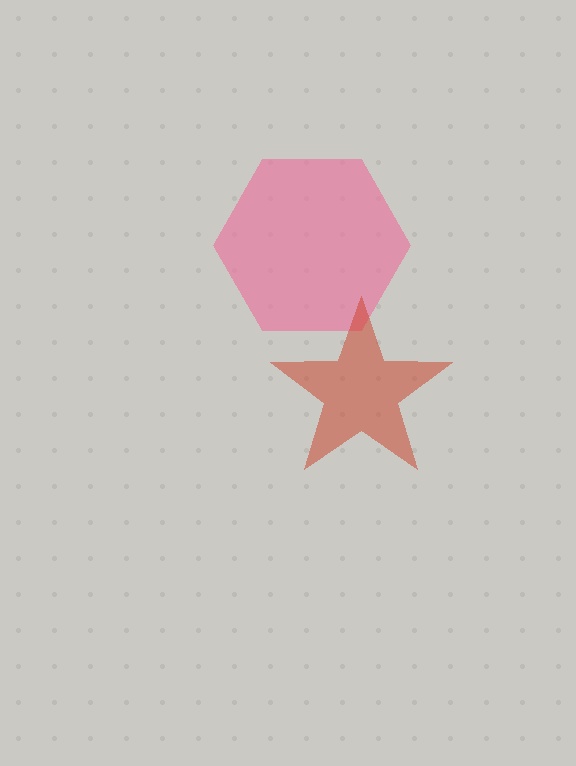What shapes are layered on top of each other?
The layered shapes are: a pink hexagon, a red star.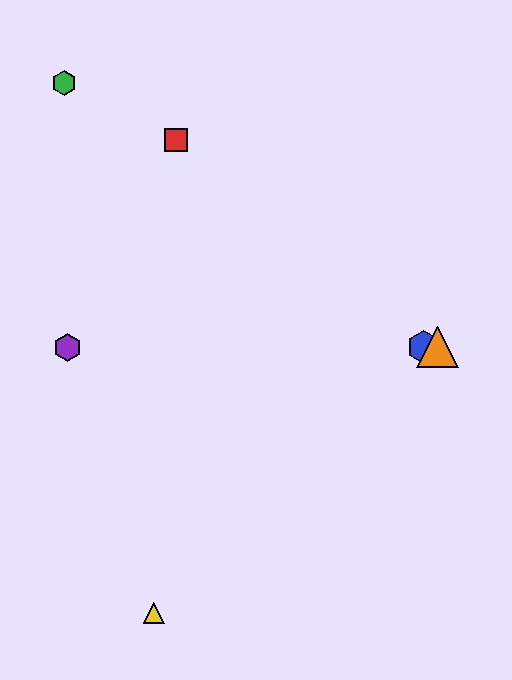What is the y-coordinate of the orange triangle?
The orange triangle is at y≈347.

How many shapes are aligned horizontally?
3 shapes (the blue hexagon, the purple hexagon, the orange triangle) are aligned horizontally.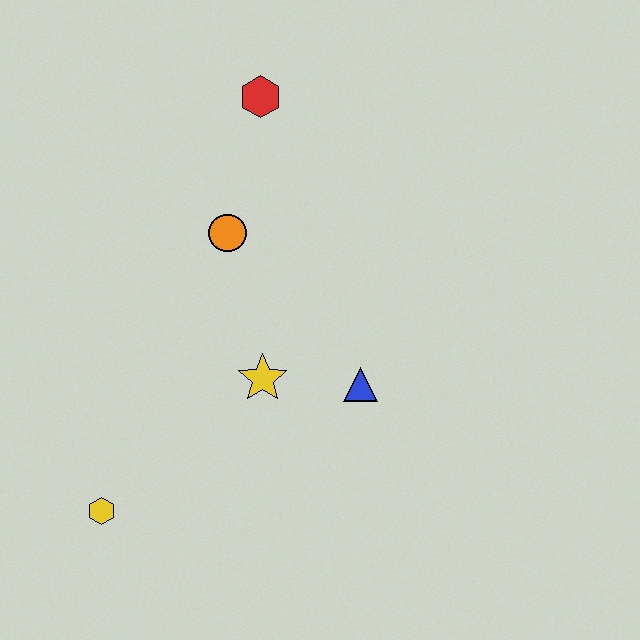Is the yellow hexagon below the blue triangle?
Yes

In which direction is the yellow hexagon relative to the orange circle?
The yellow hexagon is below the orange circle.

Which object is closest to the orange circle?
The red hexagon is closest to the orange circle.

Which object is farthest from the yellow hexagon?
The red hexagon is farthest from the yellow hexagon.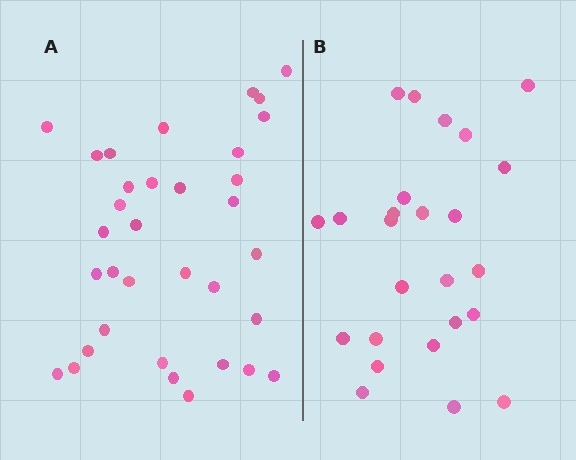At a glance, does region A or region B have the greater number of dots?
Region A (the left region) has more dots.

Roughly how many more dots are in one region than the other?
Region A has roughly 8 or so more dots than region B.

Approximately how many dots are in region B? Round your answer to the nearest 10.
About 20 dots. (The exact count is 25, which rounds to 20.)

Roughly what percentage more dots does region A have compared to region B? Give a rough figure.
About 35% more.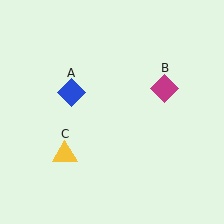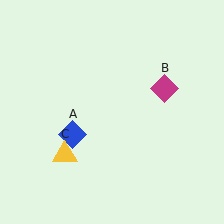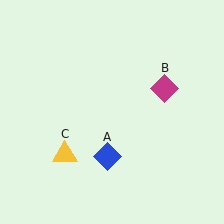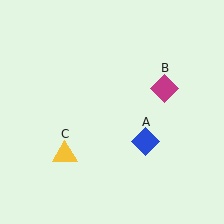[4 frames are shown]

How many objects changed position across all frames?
1 object changed position: blue diamond (object A).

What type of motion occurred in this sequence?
The blue diamond (object A) rotated counterclockwise around the center of the scene.